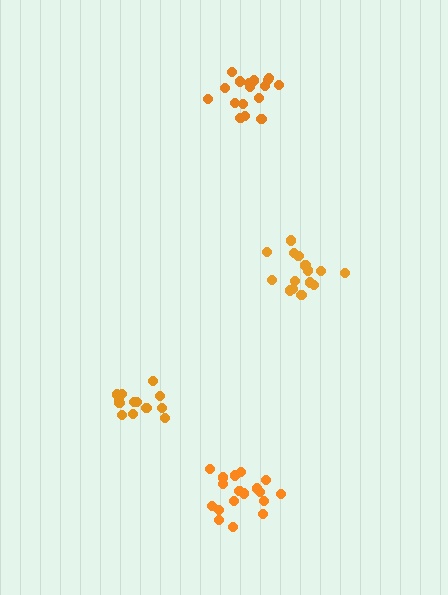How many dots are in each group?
Group 1: 16 dots, Group 2: 17 dots, Group 3: 18 dots, Group 4: 14 dots (65 total).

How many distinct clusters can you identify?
There are 4 distinct clusters.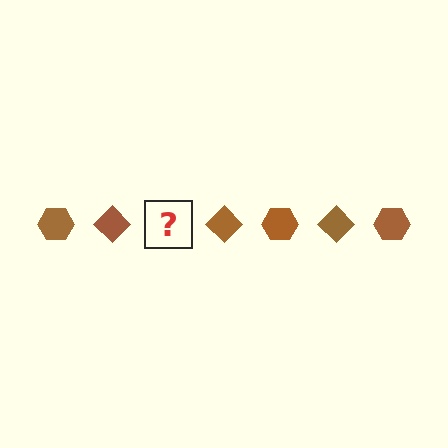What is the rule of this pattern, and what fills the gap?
The rule is that the pattern cycles through hexagon, diamond shapes in brown. The gap should be filled with a brown hexagon.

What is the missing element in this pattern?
The missing element is a brown hexagon.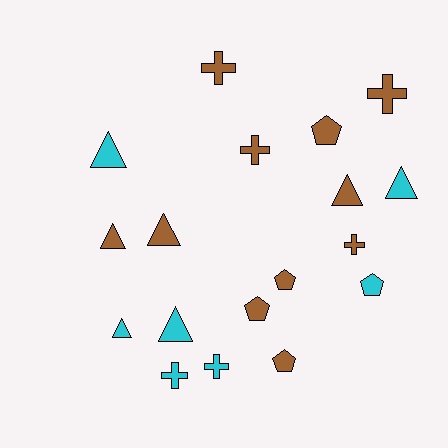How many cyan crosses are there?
There are 2 cyan crosses.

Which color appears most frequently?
Brown, with 11 objects.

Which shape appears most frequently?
Triangle, with 7 objects.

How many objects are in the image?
There are 18 objects.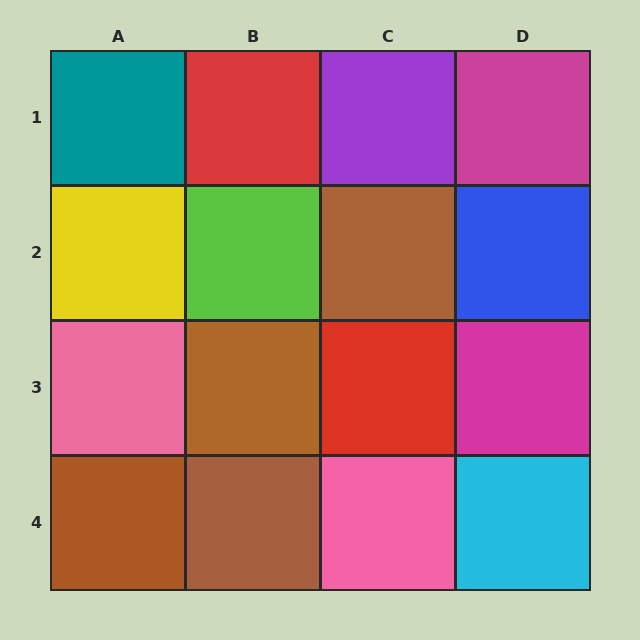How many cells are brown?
4 cells are brown.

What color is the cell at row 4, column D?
Cyan.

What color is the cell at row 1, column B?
Red.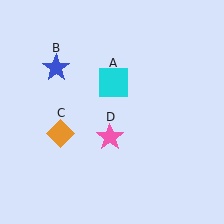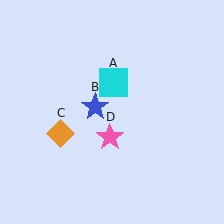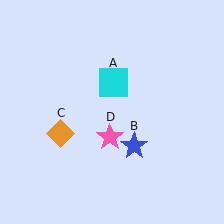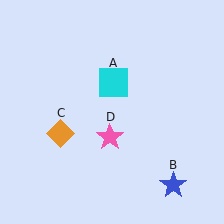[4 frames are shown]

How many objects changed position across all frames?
1 object changed position: blue star (object B).